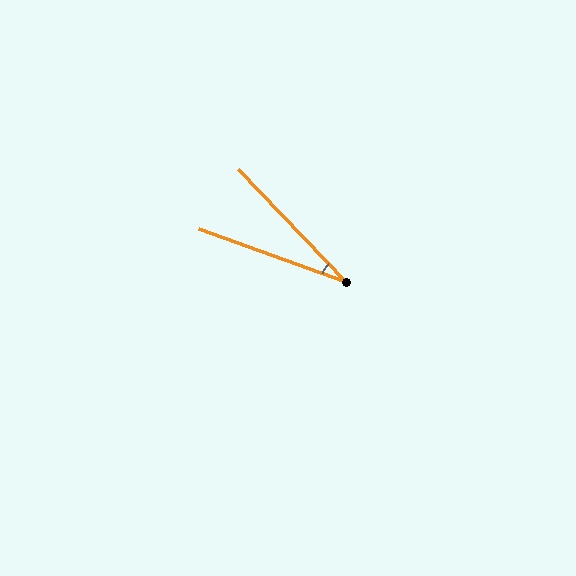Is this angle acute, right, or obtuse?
It is acute.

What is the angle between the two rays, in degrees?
Approximately 26 degrees.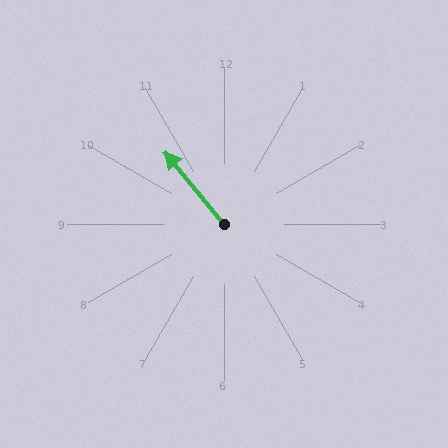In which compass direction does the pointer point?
Northwest.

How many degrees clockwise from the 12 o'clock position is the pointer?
Approximately 321 degrees.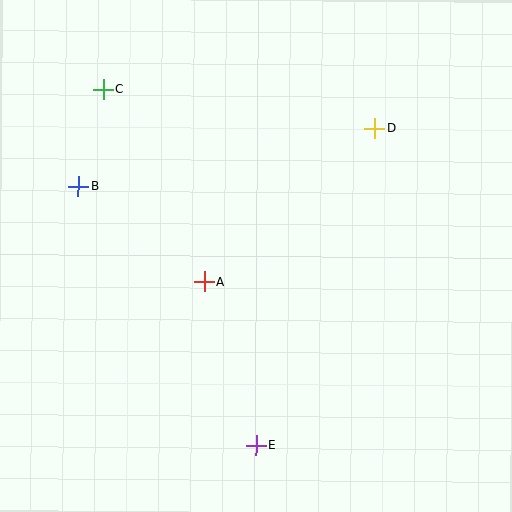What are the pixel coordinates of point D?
Point D is at (375, 128).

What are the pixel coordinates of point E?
Point E is at (256, 445).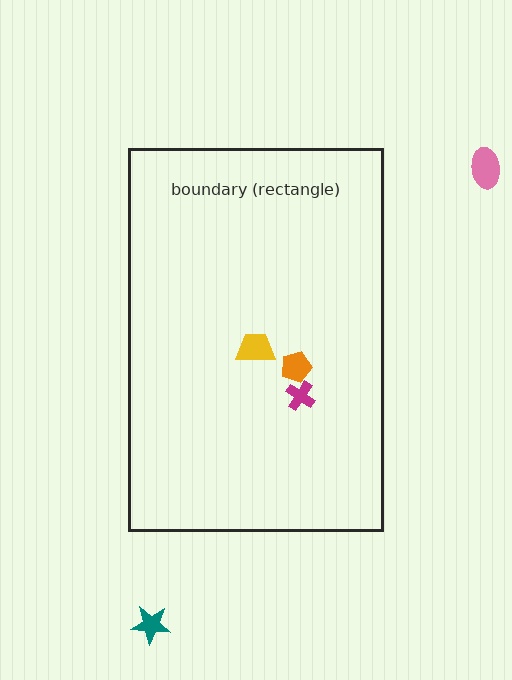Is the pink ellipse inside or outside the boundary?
Outside.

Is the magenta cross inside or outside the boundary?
Inside.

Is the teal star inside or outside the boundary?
Outside.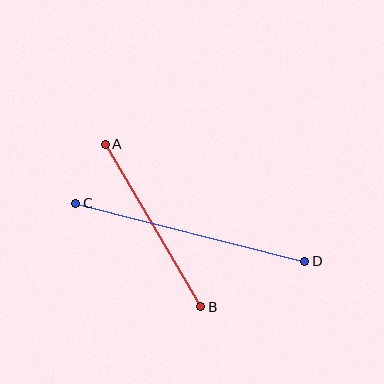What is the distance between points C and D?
The distance is approximately 236 pixels.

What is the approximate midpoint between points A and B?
The midpoint is at approximately (153, 225) pixels.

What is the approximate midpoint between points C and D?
The midpoint is at approximately (190, 232) pixels.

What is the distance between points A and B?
The distance is approximately 188 pixels.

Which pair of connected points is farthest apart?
Points C and D are farthest apart.